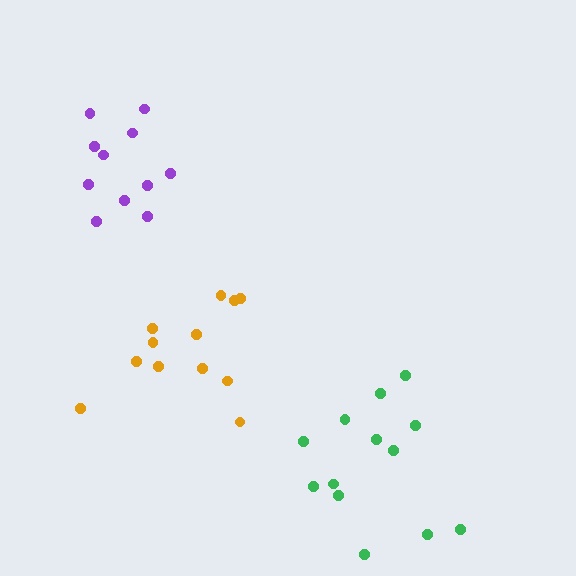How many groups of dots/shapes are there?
There are 3 groups.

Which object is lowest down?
The green cluster is bottommost.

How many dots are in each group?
Group 1: 12 dots, Group 2: 11 dots, Group 3: 13 dots (36 total).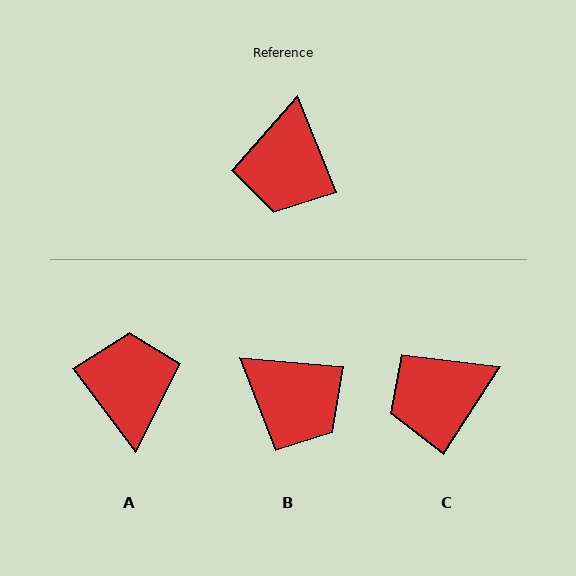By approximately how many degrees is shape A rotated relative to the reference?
Approximately 166 degrees clockwise.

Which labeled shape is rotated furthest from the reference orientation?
A, about 166 degrees away.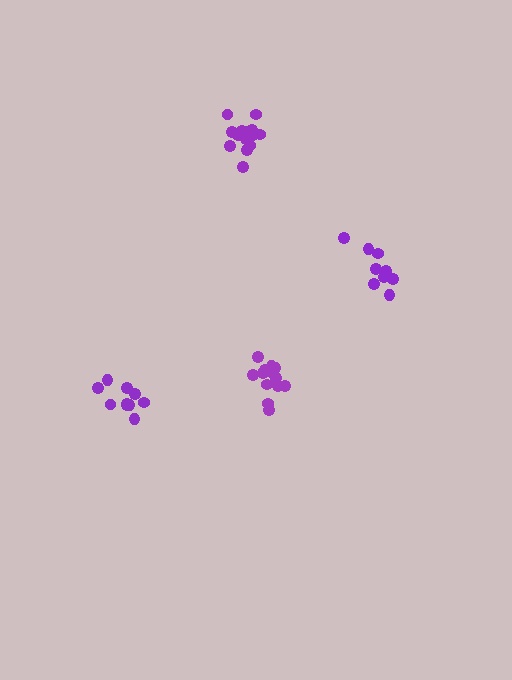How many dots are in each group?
Group 1: 10 dots, Group 2: 14 dots, Group 3: 9 dots, Group 4: 14 dots (47 total).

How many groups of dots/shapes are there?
There are 4 groups.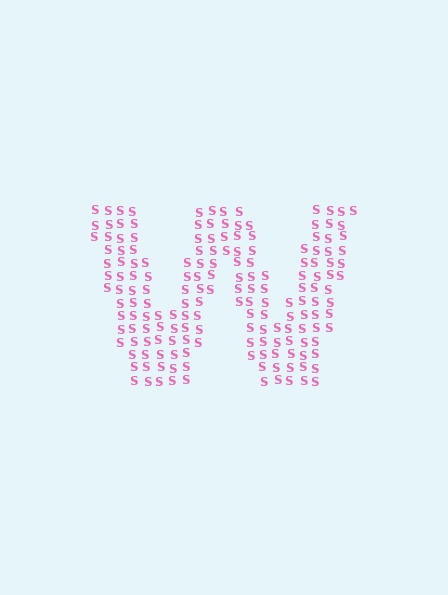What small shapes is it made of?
It is made of small letter S's.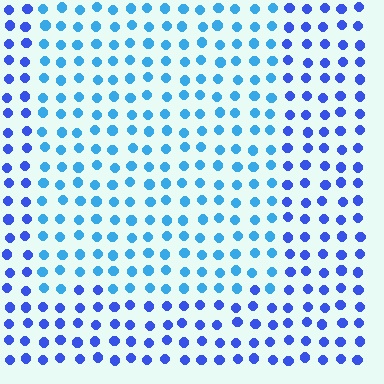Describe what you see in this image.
The image is filled with small blue elements in a uniform arrangement. A rectangle-shaped region is visible where the elements are tinted to a slightly different hue, forming a subtle color boundary.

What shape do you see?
I see a rectangle.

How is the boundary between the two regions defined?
The boundary is defined purely by a slight shift in hue (about 30 degrees). Spacing, size, and orientation are identical on both sides.